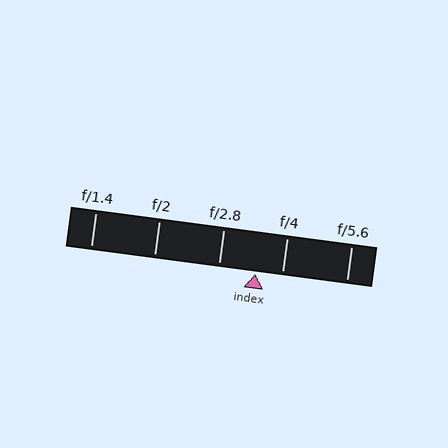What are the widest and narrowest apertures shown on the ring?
The widest aperture shown is f/1.4 and the narrowest is f/5.6.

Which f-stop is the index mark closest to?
The index mark is closest to f/4.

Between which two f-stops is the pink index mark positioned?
The index mark is between f/2.8 and f/4.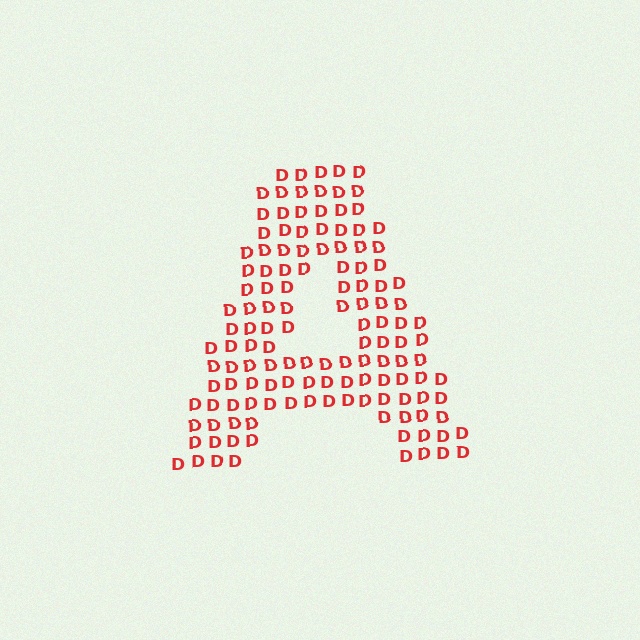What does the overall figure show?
The overall figure shows the letter A.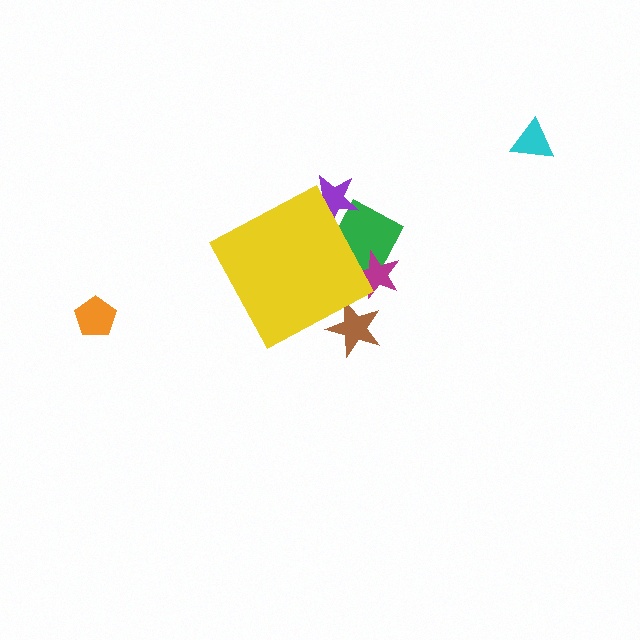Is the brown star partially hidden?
Yes, the brown star is partially hidden behind the yellow diamond.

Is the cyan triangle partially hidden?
No, the cyan triangle is fully visible.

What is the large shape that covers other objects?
A yellow diamond.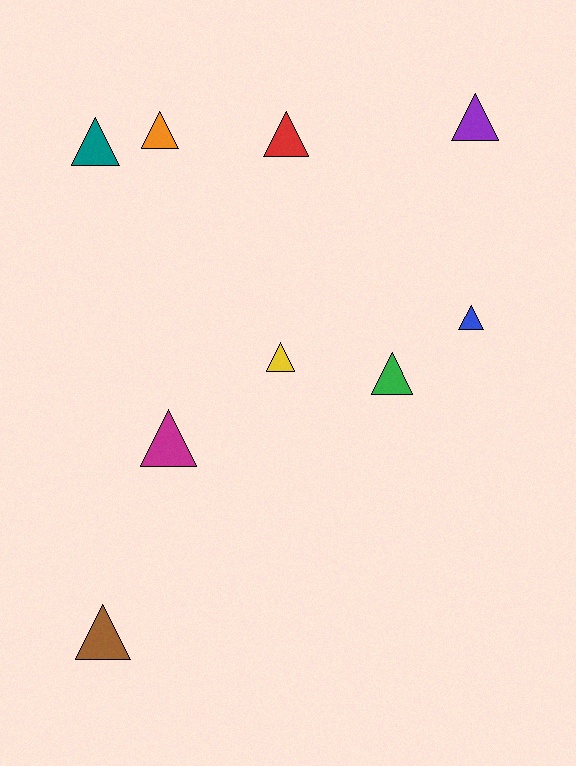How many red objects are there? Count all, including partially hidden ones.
There is 1 red object.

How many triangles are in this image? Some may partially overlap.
There are 9 triangles.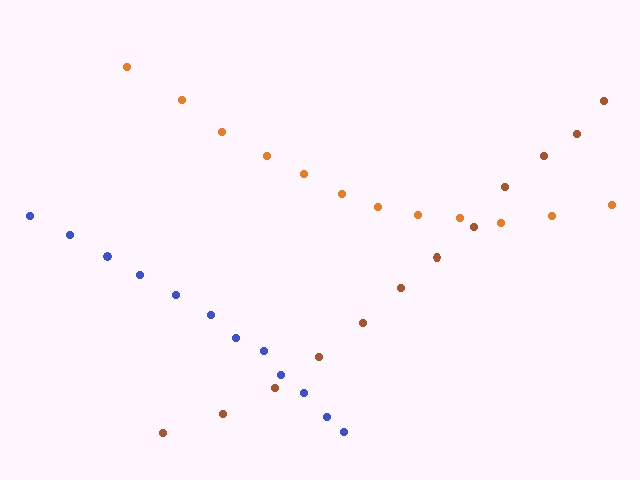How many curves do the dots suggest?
There are 3 distinct paths.